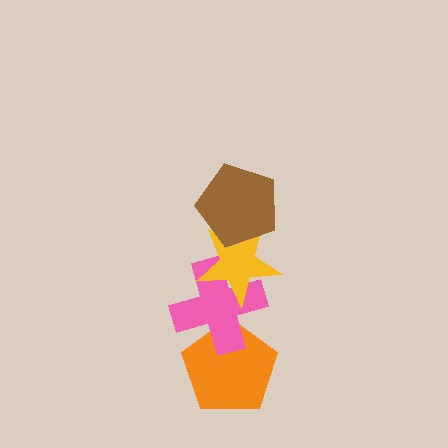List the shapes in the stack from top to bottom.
From top to bottom: the brown pentagon, the yellow star, the pink cross, the orange pentagon.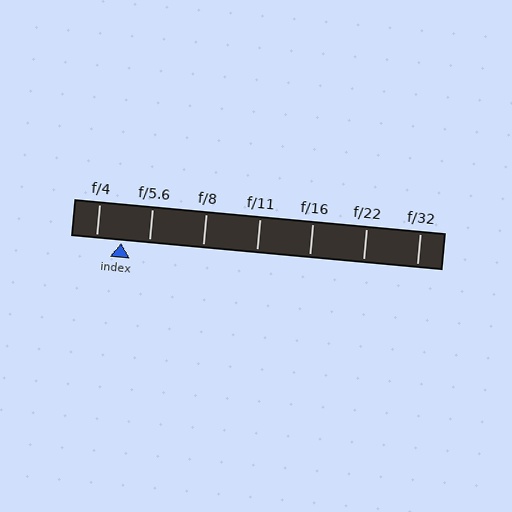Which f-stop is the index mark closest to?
The index mark is closest to f/4.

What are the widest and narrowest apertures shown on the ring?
The widest aperture shown is f/4 and the narrowest is f/32.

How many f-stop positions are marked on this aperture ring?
There are 7 f-stop positions marked.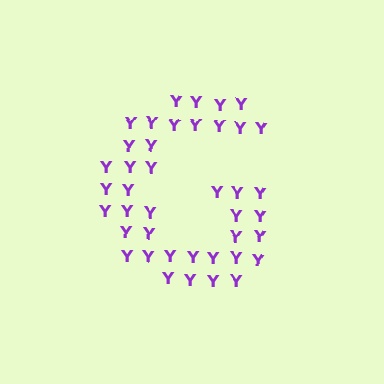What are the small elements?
The small elements are letter Y's.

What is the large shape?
The large shape is the letter G.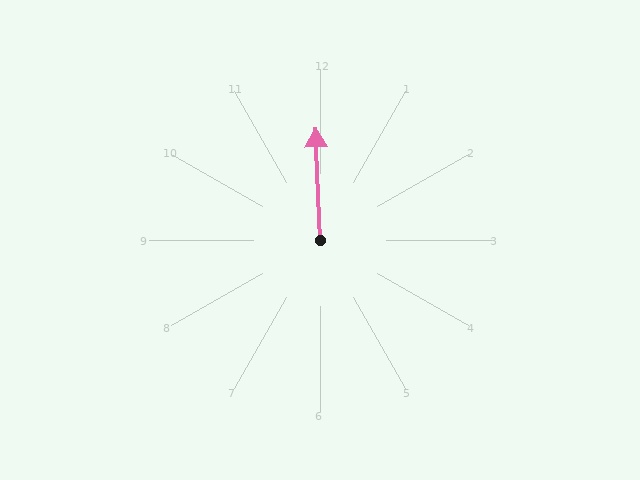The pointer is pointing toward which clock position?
Roughly 12 o'clock.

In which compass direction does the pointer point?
North.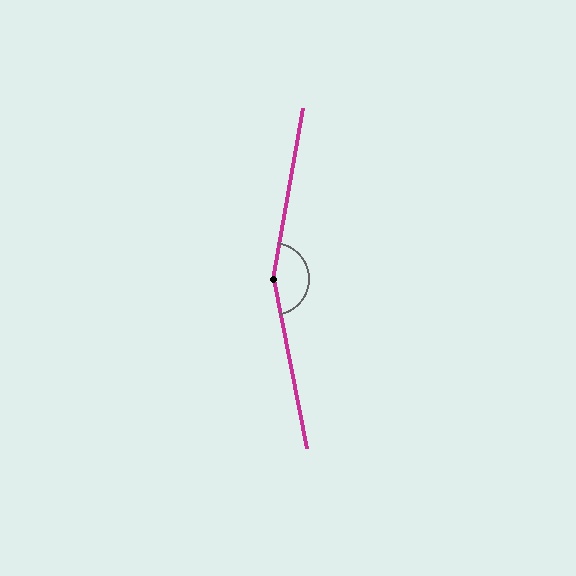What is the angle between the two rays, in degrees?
Approximately 159 degrees.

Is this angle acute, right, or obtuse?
It is obtuse.